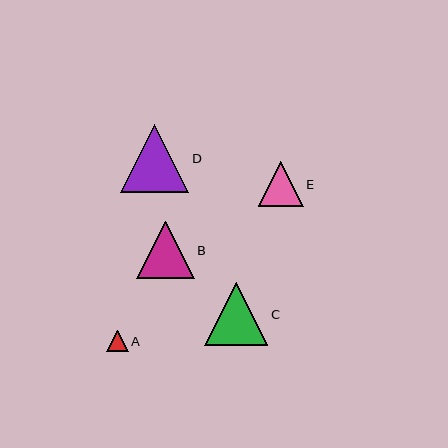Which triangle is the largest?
Triangle D is the largest with a size of approximately 68 pixels.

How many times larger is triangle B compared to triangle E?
Triangle B is approximately 1.3 times the size of triangle E.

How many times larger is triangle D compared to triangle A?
Triangle D is approximately 3.2 times the size of triangle A.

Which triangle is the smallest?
Triangle A is the smallest with a size of approximately 21 pixels.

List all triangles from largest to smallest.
From largest to smallest: D, C, B, E, A.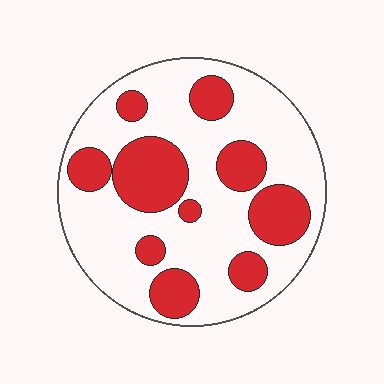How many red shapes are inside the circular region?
10.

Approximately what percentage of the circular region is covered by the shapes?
Approximately 30%.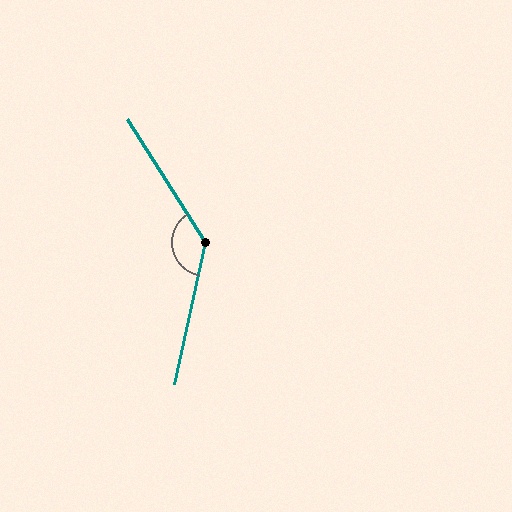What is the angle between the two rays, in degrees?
Approximately 135 degrees.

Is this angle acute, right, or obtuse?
It is obtuse.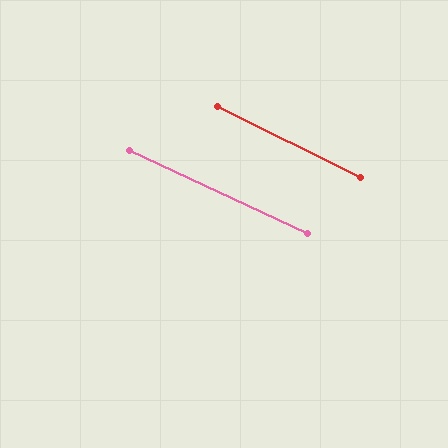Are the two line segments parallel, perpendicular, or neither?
Parallel — their directions differ by only 1.5°.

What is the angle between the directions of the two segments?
Approximately 1 degree.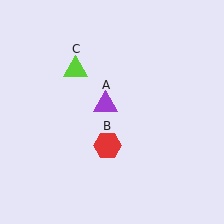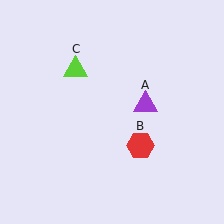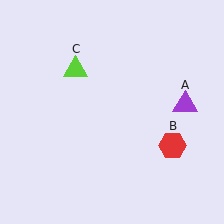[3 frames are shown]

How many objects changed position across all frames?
2 objects changed position: purple triangle (object A), red hexagon (object B).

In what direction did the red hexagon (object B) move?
The red hexagon (object B) moved right.